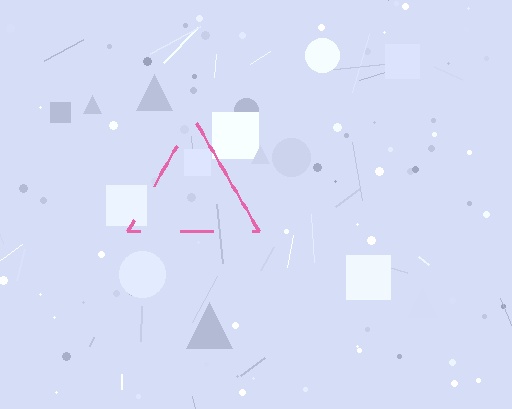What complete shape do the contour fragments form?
The contour fragments form a triangle.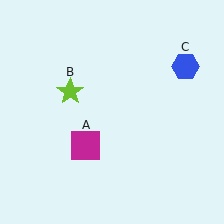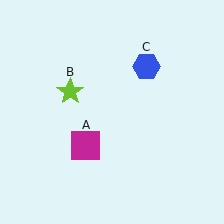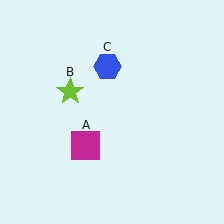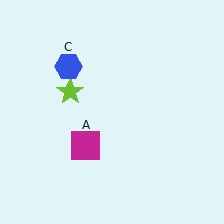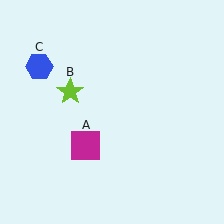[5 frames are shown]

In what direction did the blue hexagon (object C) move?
The blue hexagon (object C) moved left.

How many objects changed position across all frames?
1 object changed position: blue hexagon (object C).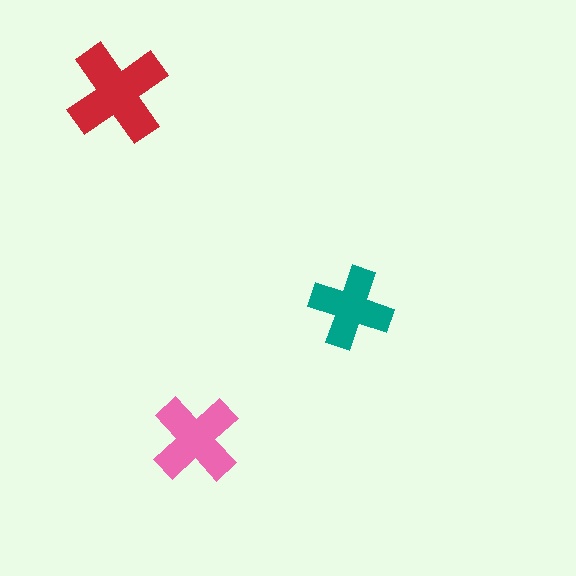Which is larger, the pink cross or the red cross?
The red one.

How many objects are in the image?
There are 3 objects in the image.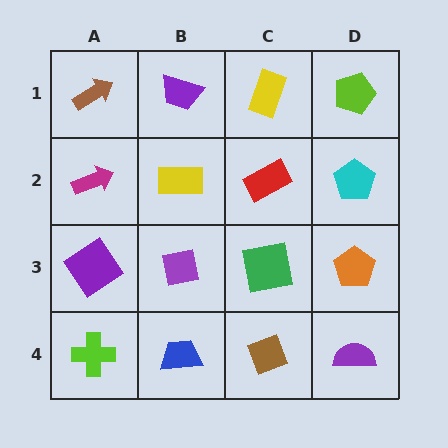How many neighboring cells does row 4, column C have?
3.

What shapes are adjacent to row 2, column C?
A yellow rectangle (row 1, column C), a green square (row 3, column C), a yellow rectangle (row 2, column B), a cyan pentagon (row 2, column D).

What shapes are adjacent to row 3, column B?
A yellow rectangle (row 2, column B), a blue trapezoid (row 4, column B), a purple diamond (row 3, column A), a green square (row 3, column C).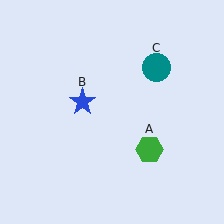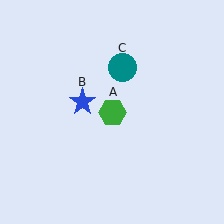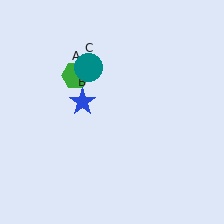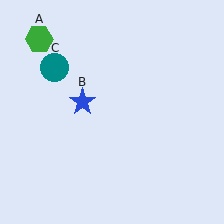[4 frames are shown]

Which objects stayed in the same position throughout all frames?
Blue star (object B) remained stationary.